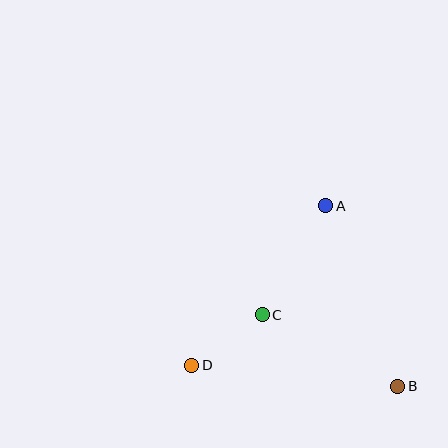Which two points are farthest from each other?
Points A and D are farthest from each other.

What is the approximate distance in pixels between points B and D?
The distance between B and D is approximately 207 pixels.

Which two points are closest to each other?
Points C and D are closest to each other.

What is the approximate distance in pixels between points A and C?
The distance between A and C is approximately 126 pixels.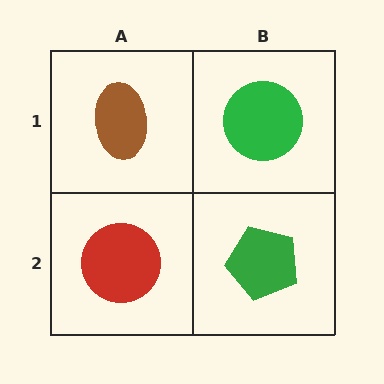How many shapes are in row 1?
2 shapes.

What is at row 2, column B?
A green pentagon.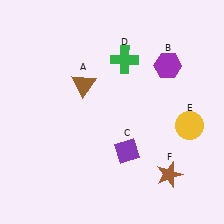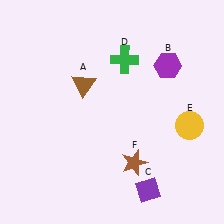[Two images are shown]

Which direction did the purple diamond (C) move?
The purple diamond (C) moved down.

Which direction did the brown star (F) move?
The brown star (F) moved left.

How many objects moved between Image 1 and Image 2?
2 objects moved between the two images.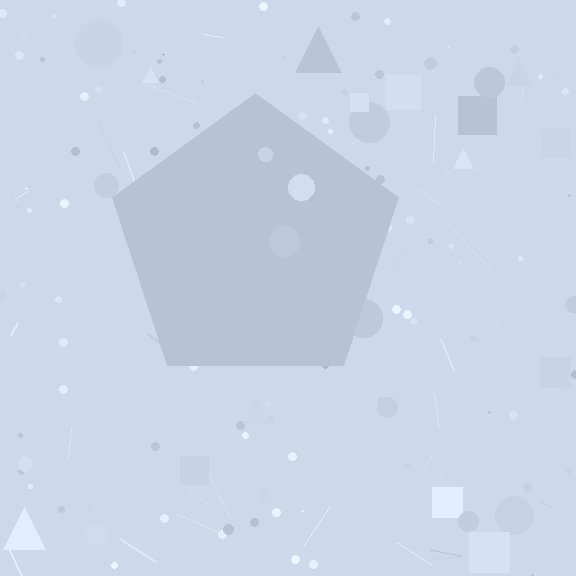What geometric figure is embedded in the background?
A pentagon is embedded in the background.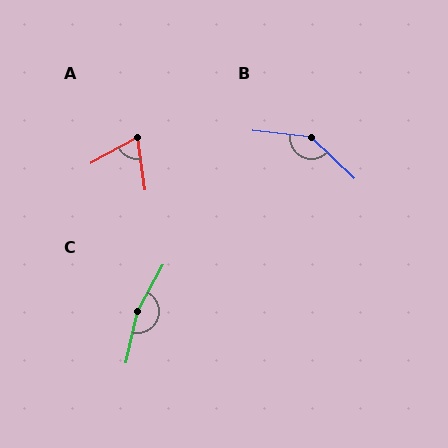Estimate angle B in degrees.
Approximately 143 degrees.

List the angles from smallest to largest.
A (69°), B (143°), C (164°).